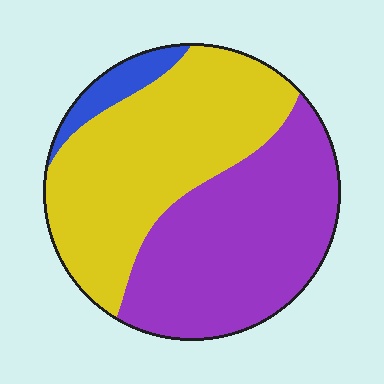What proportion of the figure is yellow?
Yellow covers around 50% of the figure.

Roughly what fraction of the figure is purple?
Purple takes up between a third and a half of the figure.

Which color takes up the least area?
Blue, at roughly 5%.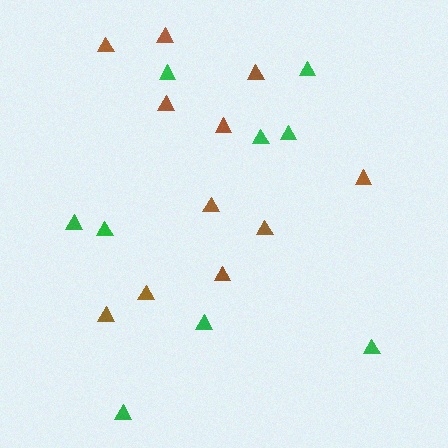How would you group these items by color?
There are 2 groups: one group of green triangles (9) and one group of brown triangles (11).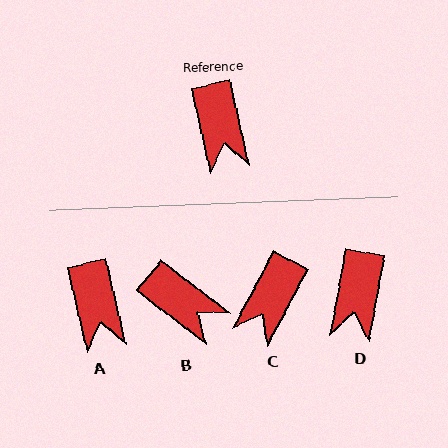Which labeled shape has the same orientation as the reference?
A.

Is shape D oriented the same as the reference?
No, it is off by about 23 degrees.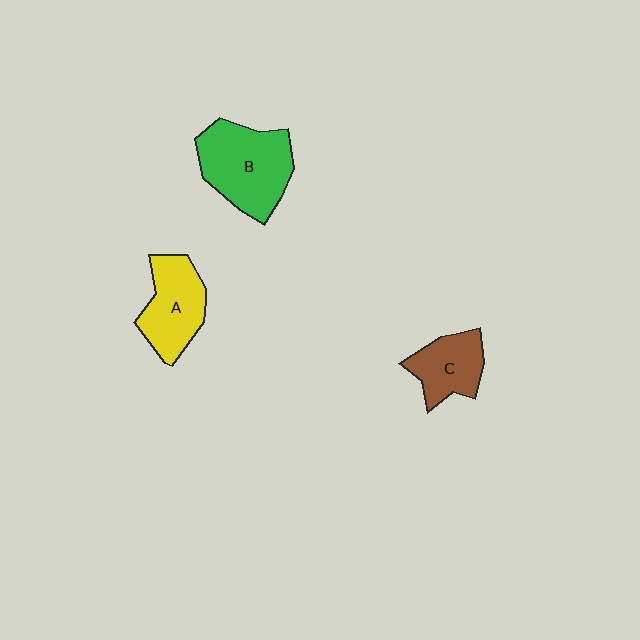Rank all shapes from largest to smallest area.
From largest to smallest: B (green), A (yellow), C (brown).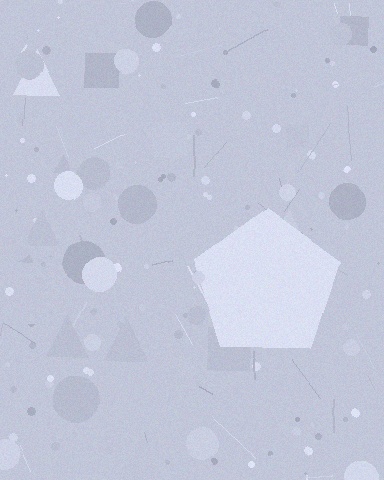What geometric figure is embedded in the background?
A pentagon is embedded in the background.